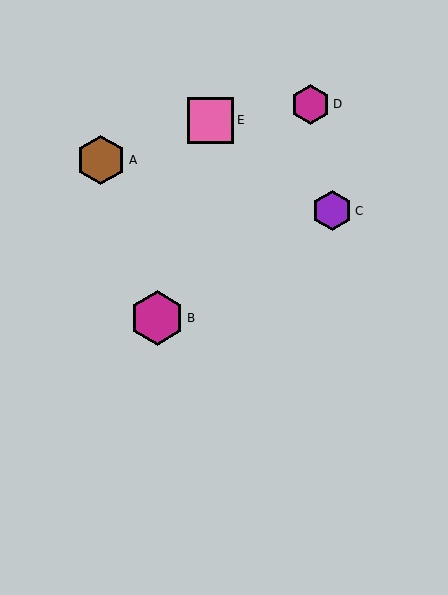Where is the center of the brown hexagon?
The center of the brown hexagon is at (101, 160).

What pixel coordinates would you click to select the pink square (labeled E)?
Click at (211, 120) to select the pink square E.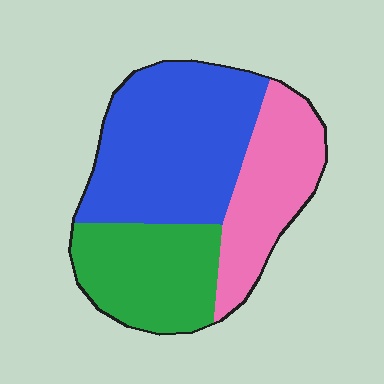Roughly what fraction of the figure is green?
Green covers around 30% of the figure.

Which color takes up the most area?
Blue, at roughly 45%.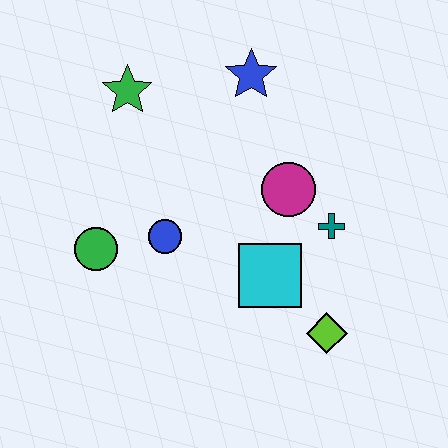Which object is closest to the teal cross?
The magenta circle is closest to the teal cross.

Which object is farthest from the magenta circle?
The green circle is farthest from the magenta circle.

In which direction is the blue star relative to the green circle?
The blue star is above the green circle.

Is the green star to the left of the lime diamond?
Yes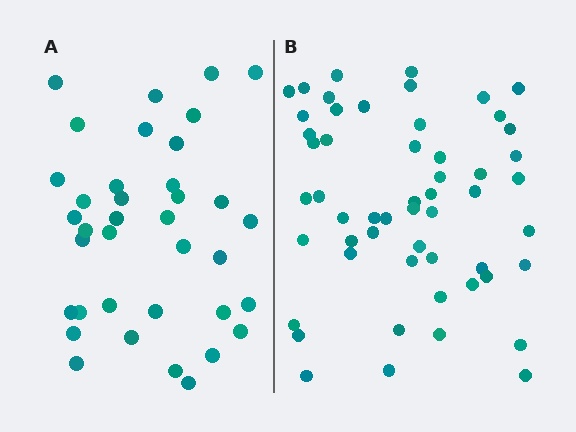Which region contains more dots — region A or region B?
Region B (the right region) has more dots.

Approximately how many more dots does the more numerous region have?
Region B has approximately 15 more dots than region A.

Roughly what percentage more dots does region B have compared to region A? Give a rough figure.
About 45% more.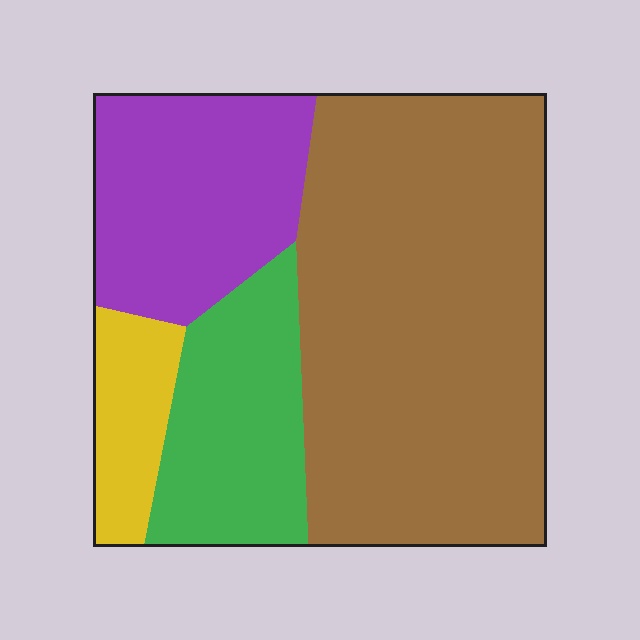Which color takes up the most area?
Brown, at roughly 55%.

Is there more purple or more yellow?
Purple.